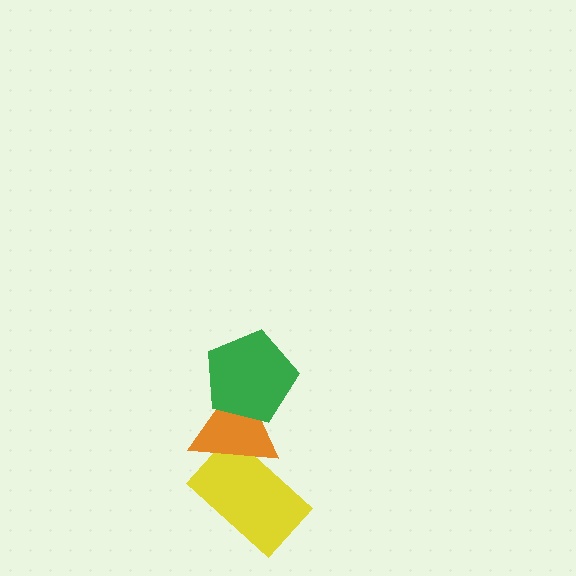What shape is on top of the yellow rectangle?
The orange triangle is on top of the yellow rectangle.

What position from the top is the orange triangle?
The orange triangle is 2nd from the top.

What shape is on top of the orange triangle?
The green pentagon is on top of the orange triangle.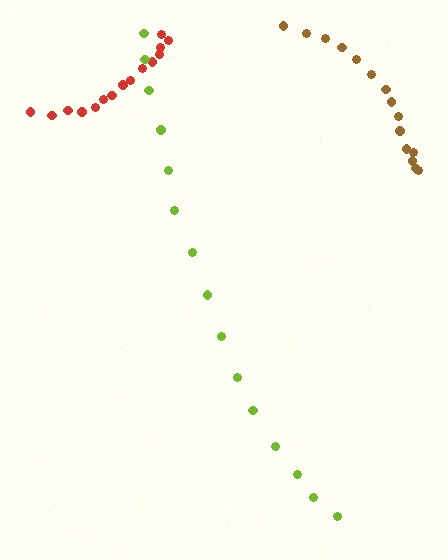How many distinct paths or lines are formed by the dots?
There are 3 distinct paths.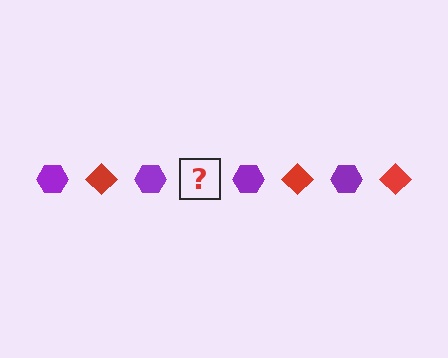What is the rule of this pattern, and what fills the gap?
The rule is that the pattern alternates between purple hexagon and red diamond. The gap should be filled with a red diamond.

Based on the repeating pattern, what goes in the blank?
The blank should be a red diamond.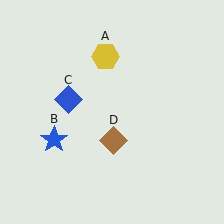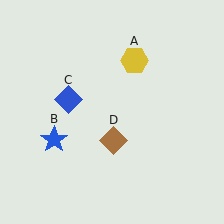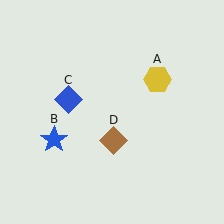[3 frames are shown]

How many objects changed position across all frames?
1 object changed position: yellow hexagon (object A).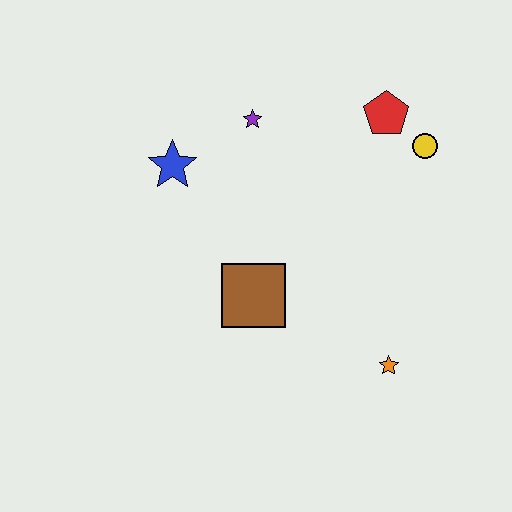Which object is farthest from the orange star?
The blue star is farthest from the orange star.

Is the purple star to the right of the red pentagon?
No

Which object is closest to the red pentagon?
The yellow circle is closest to the red pentagon.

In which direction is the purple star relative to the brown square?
The purple star is above the brown square.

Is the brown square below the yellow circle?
Yes